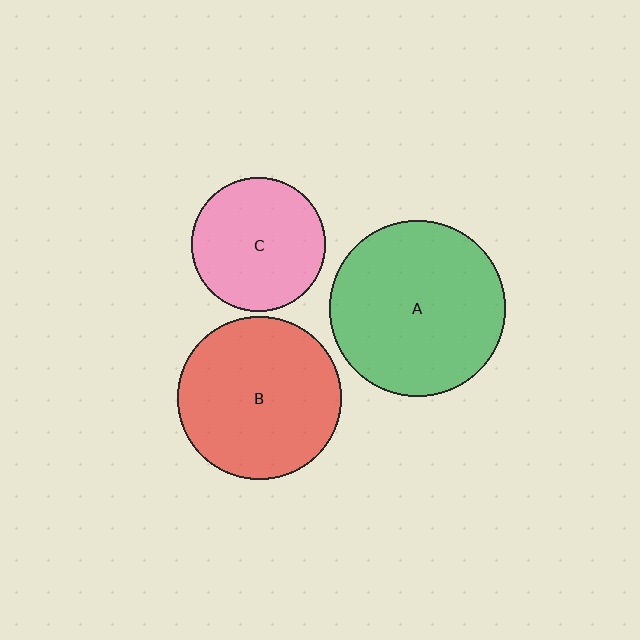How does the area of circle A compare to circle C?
Approximately 1.7 times.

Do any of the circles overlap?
No, none of the circles overlap.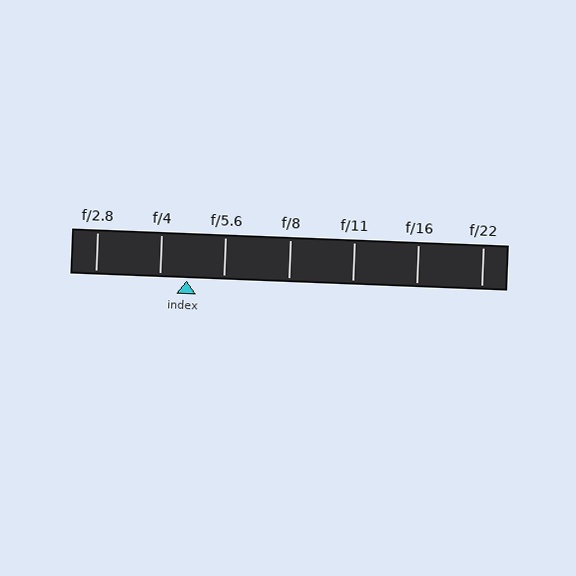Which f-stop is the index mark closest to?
The index mark is closest to f/4.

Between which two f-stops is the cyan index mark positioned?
The index mark is between f/4 and f/5.6.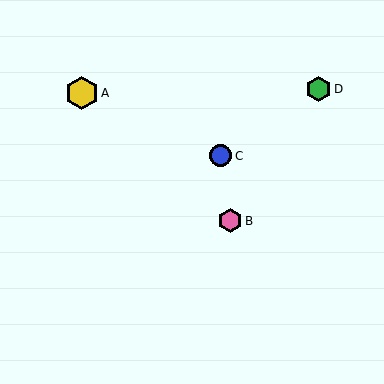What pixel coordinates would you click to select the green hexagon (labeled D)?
Click at (318, 89) to select the green hexagon D.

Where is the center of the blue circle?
The center of the blue circle is at (220, 156).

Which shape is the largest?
The yellow hexagon (labeled A) is the largest.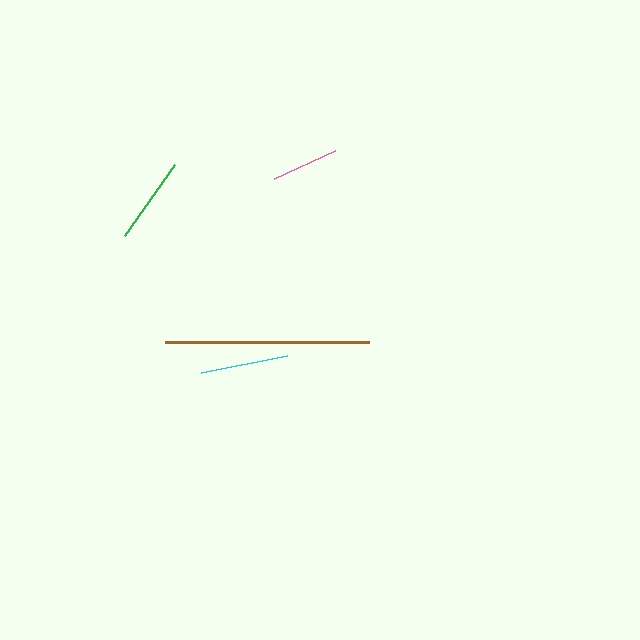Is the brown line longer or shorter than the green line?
The brown line is longer than the green line.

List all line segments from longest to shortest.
From longest to shortest: brown, cyan, green, pink.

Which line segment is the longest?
The brown line is the longest at approximately 205 pixels.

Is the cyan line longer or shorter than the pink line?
The cyan line is longer than the pink line.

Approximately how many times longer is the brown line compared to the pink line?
The brown line is approximately 3.1 times the length of the pink line.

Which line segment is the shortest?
The pink line is the shortest at approximately 67 pixels.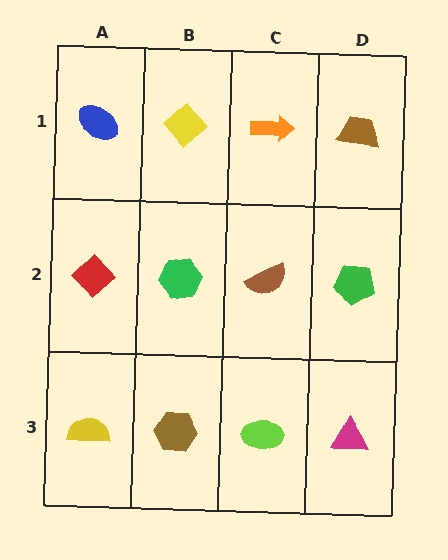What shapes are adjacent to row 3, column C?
A brown semicircle (row 2, column C), a brown hexagon (row 3, column B), a magenta triangle (row 3, column D).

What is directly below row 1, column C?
A brown semicircle.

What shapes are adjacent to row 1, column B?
A green hexagon (row 2, column B), a blue ellipse (row 1, column A), an orange arrow (row 1, column C).